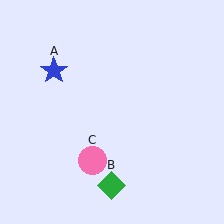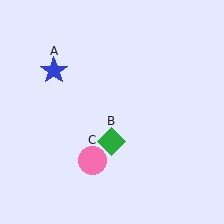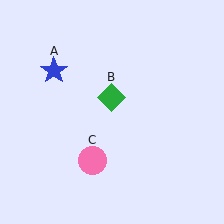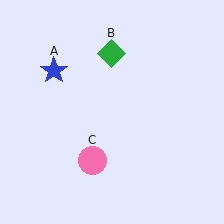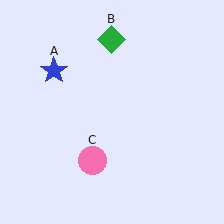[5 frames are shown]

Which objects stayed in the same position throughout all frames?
Blue star (object A) and pink circle (object C) remained stationary.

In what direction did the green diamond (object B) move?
The green diamond (object B) moved up.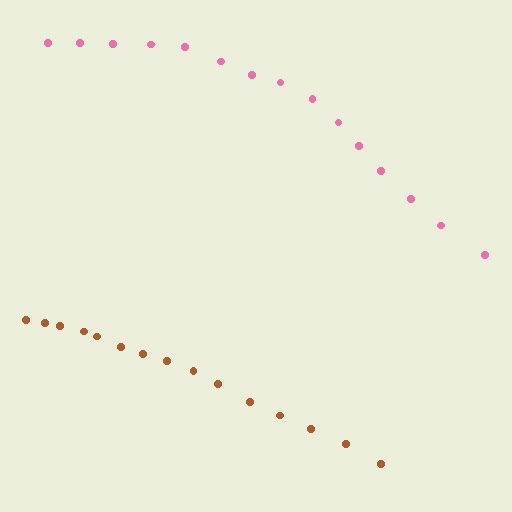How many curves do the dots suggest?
There are 2 distinct paths.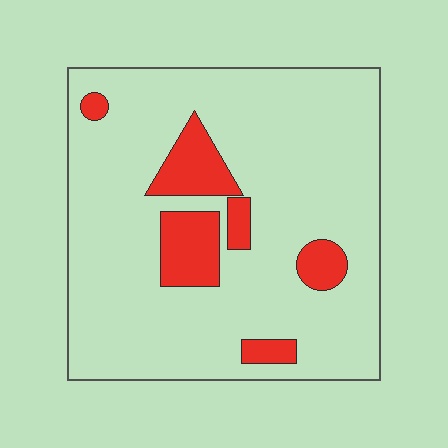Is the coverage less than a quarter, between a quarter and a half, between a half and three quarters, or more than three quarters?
Less than a quarter.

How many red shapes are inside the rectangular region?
6.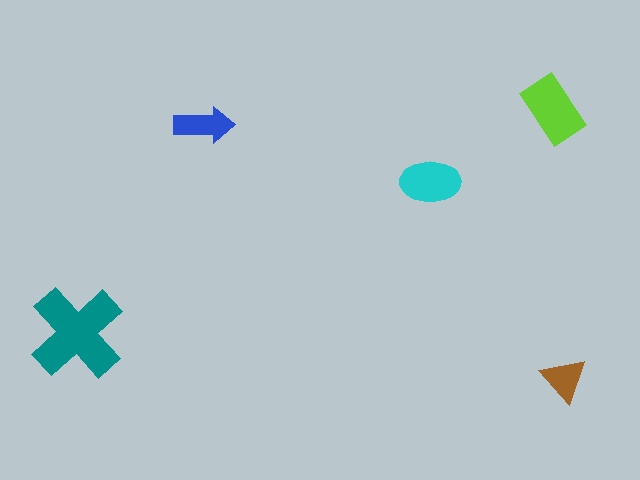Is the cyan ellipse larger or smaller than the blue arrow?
Larger.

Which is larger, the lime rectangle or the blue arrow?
The lime rectangle.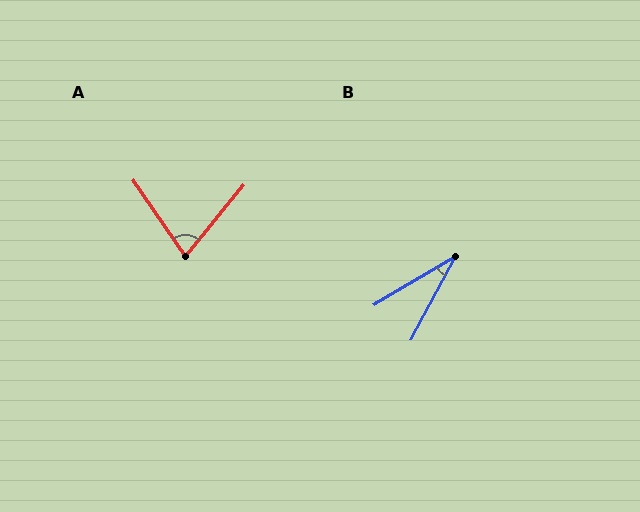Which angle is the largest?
A, at approximately 73 degrees.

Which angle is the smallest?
B, at approximately 31 degrees.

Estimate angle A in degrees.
Approximately 73 degrees.